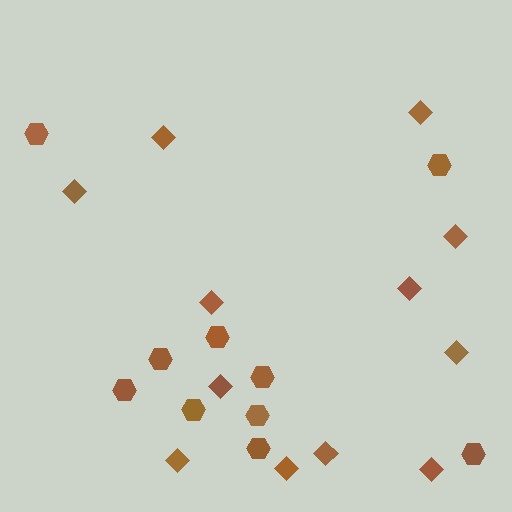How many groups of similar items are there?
There are 2 groups: one group of diamonds (12) and one group of hexagons (10).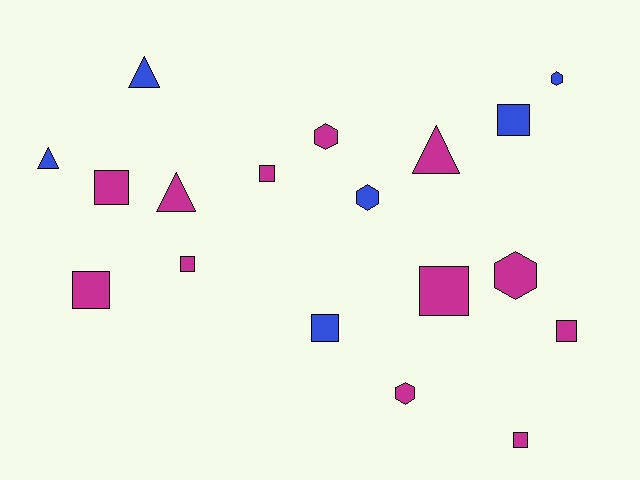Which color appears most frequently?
Magenta, with 12 objects.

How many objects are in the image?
There are 18 objects.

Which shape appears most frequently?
Square, with 9 objects.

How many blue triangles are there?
There are 2 blue triangles.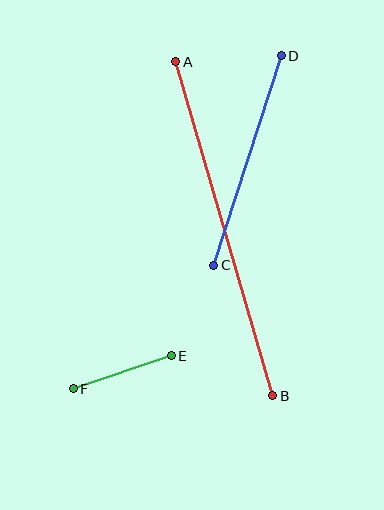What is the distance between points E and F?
The distance is approximately 103 pixels.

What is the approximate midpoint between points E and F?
The midpoint is at approximately (122, 372) pixels.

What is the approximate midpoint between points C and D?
The midpoint is at approximately (248, 161) pixels.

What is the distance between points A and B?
The distance is approximately 348 pixels.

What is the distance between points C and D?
The distance is approximately 220 pixels.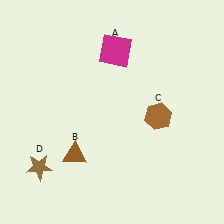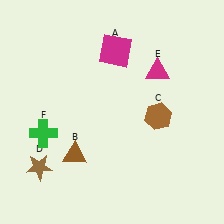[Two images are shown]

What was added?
A magenta triangle (E), a green cross (F) were added in Image 2.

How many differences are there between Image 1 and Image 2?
There are 2 differences between the two images.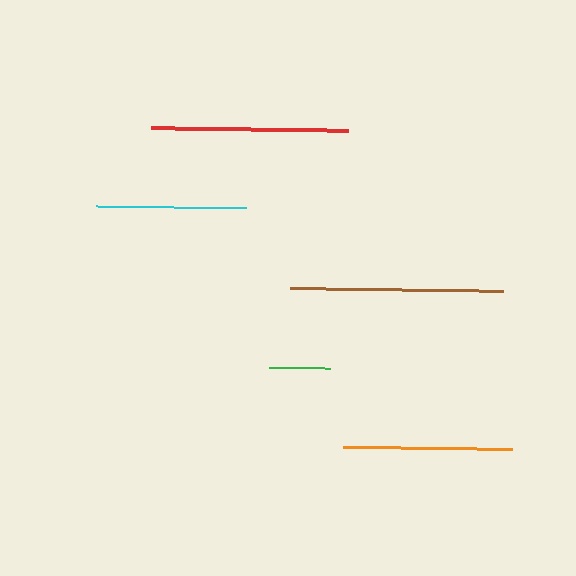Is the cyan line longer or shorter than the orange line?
The orange line is longer than the cyan line.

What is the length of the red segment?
The red segment is approximately 196 pixels long.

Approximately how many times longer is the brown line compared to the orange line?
The brown line is approximately 1.3 times the length of the orange line.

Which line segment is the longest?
The brown line is the longest at approximately 213 pixels.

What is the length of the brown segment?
The brown segment is approximately 213 pixels long.